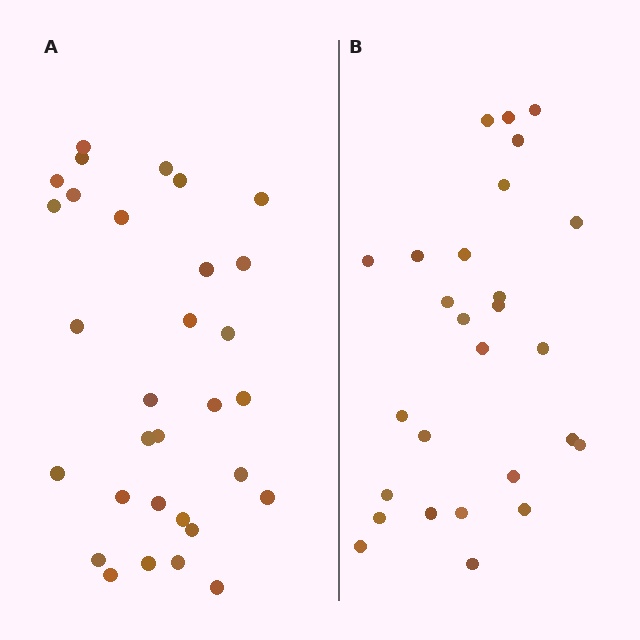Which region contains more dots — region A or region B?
Region A (the left region) has more dots.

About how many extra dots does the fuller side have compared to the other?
Region A has about 4 more dots than region B.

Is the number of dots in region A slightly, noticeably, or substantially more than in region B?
Region A has only slightly more — the two regions are fairly close. The ratio is roughly 1.1 to 1.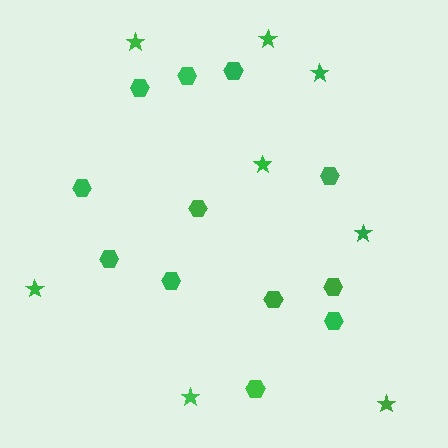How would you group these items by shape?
There are 2 groups: one group of hexagons (12) and one group of stars (8).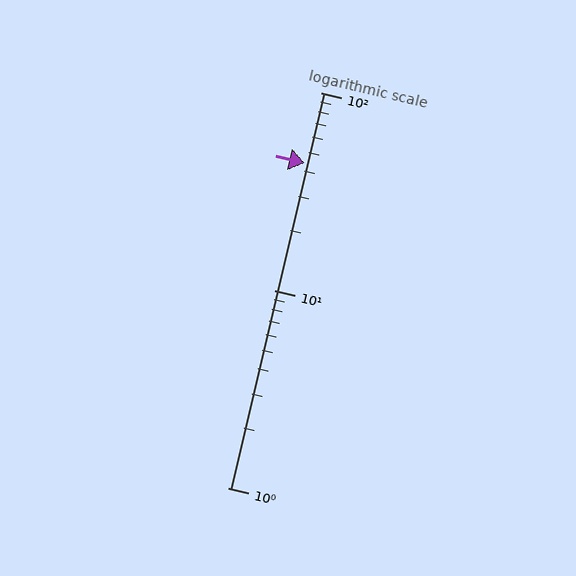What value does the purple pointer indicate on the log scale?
The pointer indicates approximately 44.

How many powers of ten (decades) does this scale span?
The scale spans 2 decades, from 1 to 100.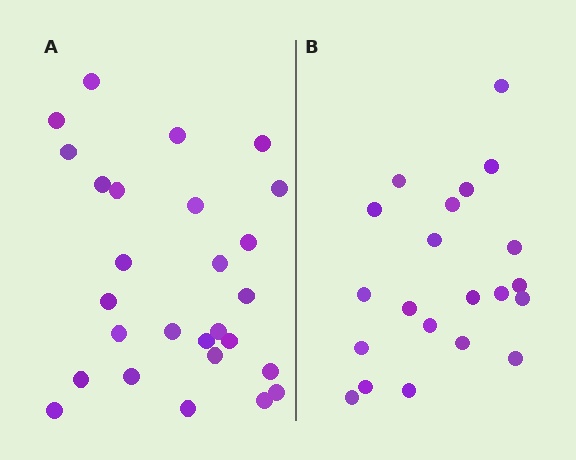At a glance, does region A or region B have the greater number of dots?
Region A (the left region) has more dots.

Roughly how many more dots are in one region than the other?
Region A has about 6 more dots than region B.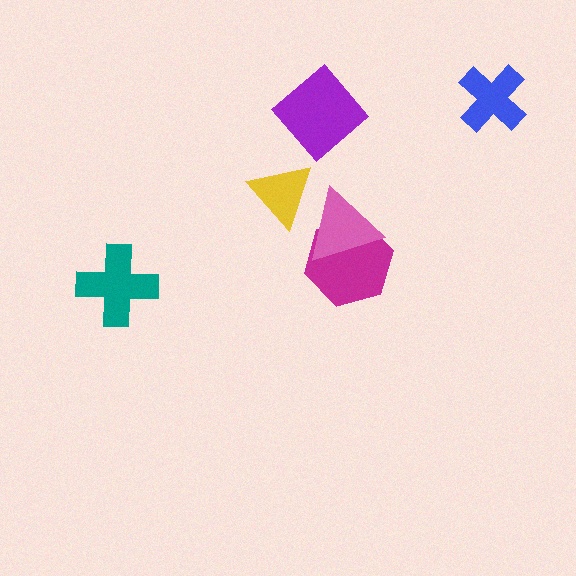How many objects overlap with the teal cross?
0 objects overlap with the teal cross.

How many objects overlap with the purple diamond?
0 objects overlap with the purple diamond.